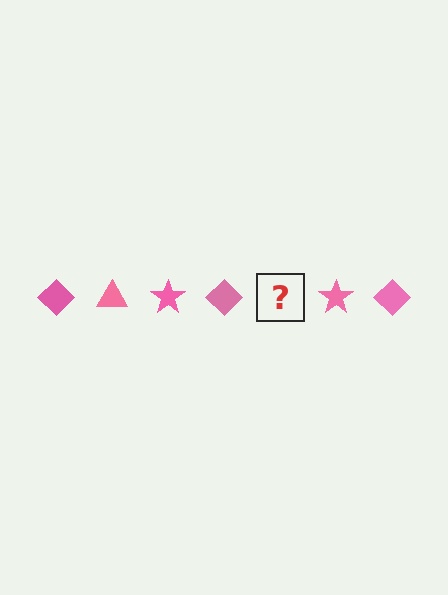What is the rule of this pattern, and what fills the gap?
The rule is that the pattern cycles through diamond, triangle, star shapes in pink. The gap should be filled with a pink triangle.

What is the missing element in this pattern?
The missing element is a pink triangle.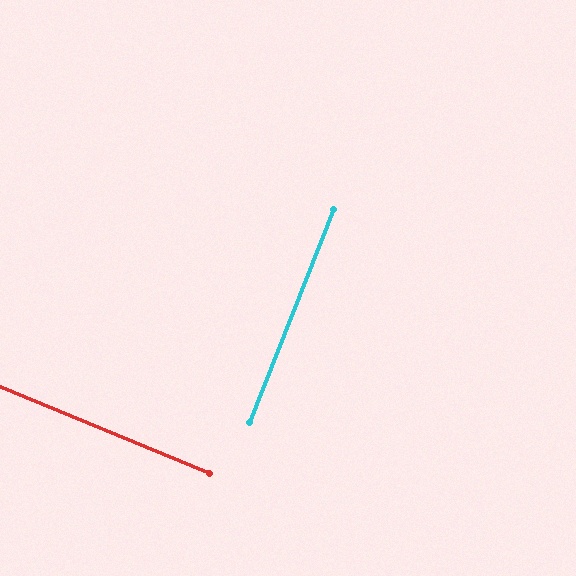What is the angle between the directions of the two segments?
Approximately 89 degrees.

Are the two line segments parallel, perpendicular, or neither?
Perpendicular — they meet at approximately 89°.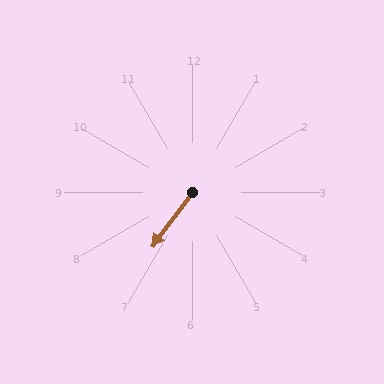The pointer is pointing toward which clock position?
Roughly 7 o'clock.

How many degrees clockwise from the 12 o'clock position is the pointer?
Approximately 217 degrees.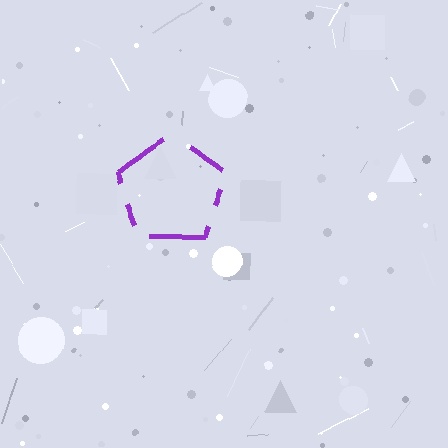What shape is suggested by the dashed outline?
The dashed outline suggests a pentagon.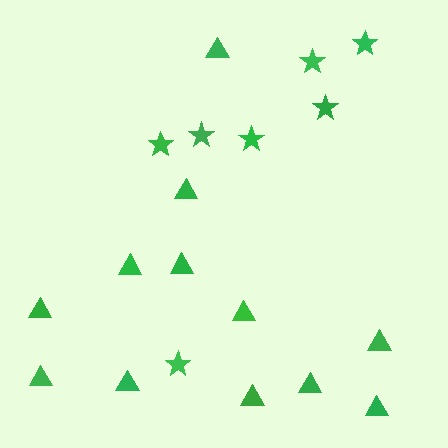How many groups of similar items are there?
There are 2 groups: one group of stars (7) and one group of triangles (12).